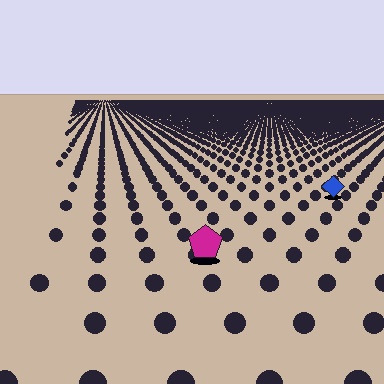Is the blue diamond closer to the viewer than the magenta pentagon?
No. The magenta pentagon is closer — you can tell from the texture gradient: the ground texture is coarser near it.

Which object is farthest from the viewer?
The blue diamond is farthest from the viewer. It appears smaller and the ground texture around it is denser.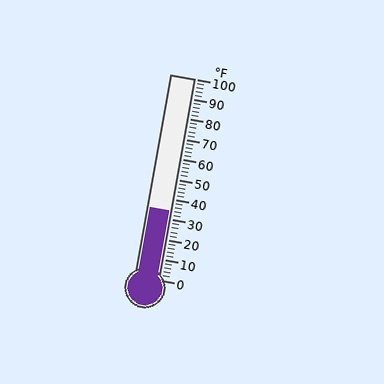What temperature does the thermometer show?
The thermometer shows approximately 34°F.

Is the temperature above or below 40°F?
The temperature is below 40°F.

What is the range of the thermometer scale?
The thermometer scale ranges from 0°F to 100°F.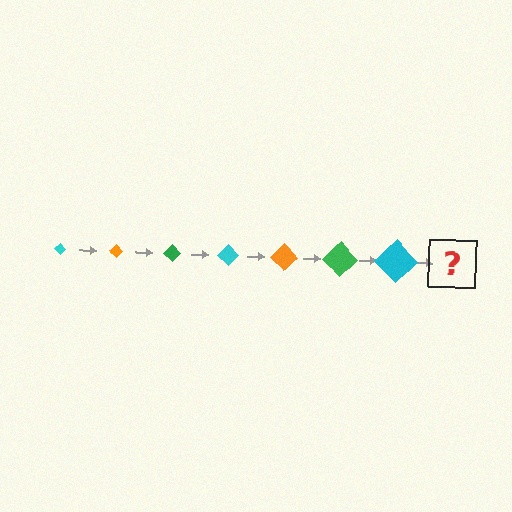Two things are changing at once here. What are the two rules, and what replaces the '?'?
The two rules are that the diamond grows larger each step and the color cycles through cyan, orange, and green. The '?' should be an orange diamond, larger than the previous one.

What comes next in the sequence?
The next element should be an orange diamond, larger than the previous one.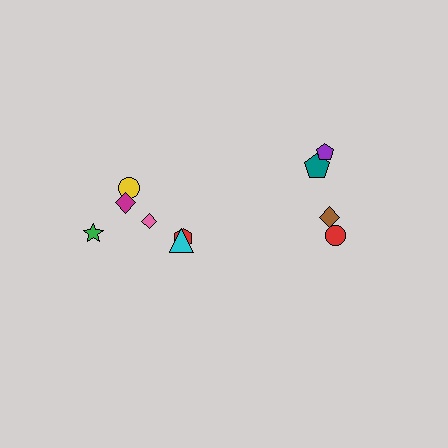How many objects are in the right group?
There are 4 objects.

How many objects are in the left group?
There are 6 objects.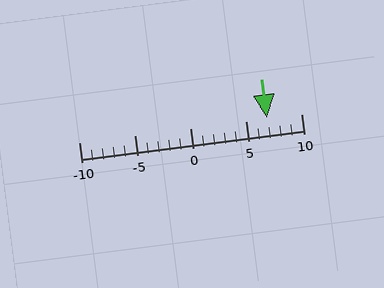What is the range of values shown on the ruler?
The ruler shows values from -10 to 10.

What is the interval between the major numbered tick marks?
The major tick marks are spaced 5 units apart.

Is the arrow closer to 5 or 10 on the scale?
The arrow is closer to 5.